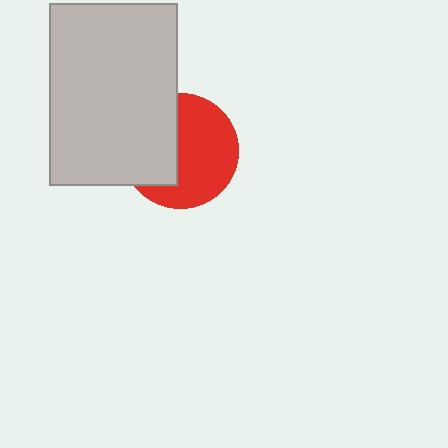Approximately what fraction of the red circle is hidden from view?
Roughly 40% of the red circle is hidden behind the light gray rectangle.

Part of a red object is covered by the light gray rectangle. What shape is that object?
It is a circle.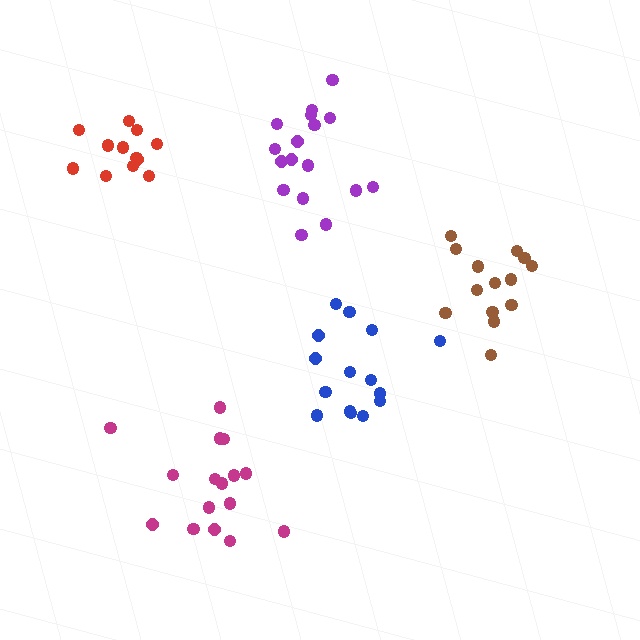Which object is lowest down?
The magenta cluster is bottommost.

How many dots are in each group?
Group 1: 14 dots, Group 2: 15 dots, Group 3: 16 dots, Group 4: 17 dots, Group 5: 12 dots (74 total).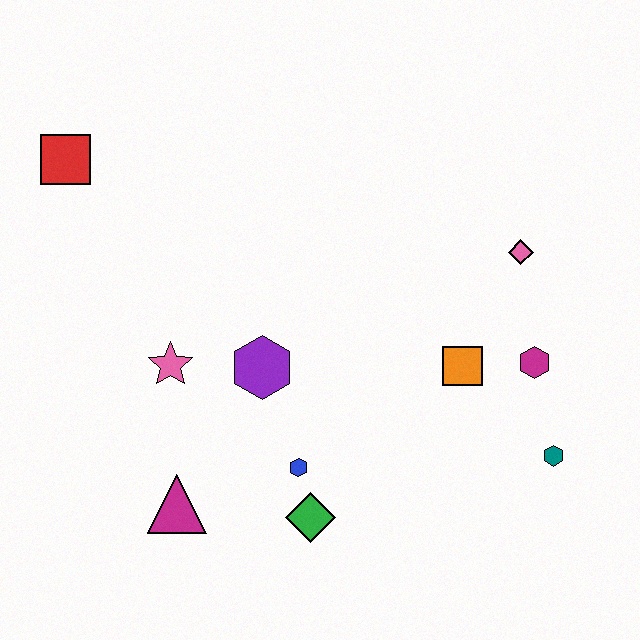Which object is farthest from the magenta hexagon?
The red square is farthest from the magenta hexagon.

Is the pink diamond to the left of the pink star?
No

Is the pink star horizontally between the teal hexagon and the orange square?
No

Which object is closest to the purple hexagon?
The pink star is closest to the purple hexagon.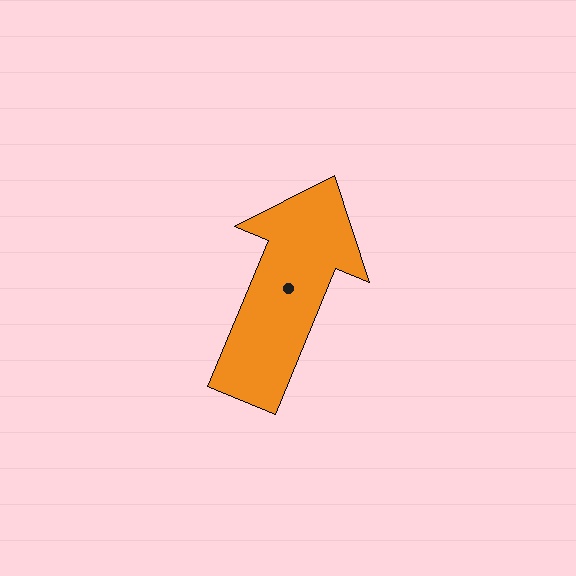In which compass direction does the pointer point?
North.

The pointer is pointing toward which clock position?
Roughly 1 o'clock.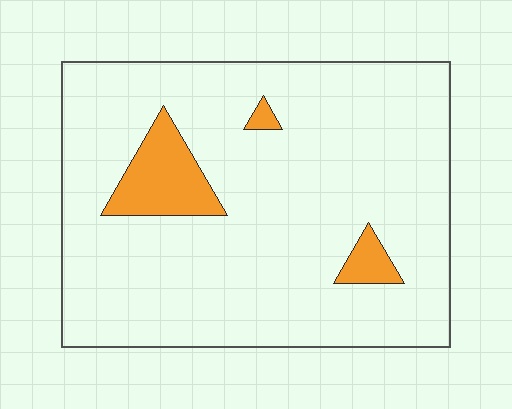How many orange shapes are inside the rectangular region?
3.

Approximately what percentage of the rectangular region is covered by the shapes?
Approximately 10%.